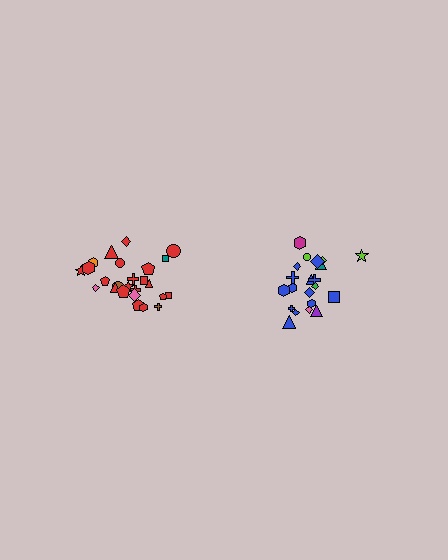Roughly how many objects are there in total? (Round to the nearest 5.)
Roughly 45 objects in total.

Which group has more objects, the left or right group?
The left group.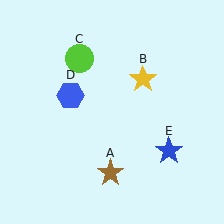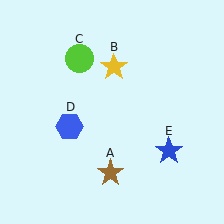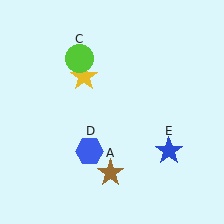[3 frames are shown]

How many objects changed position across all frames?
2 objects changed position: yellow star (object B), blue hexagon (object D).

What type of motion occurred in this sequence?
The yellow star (object B), blue hexagon (object D) rotated counterclockwise around the center of the scene.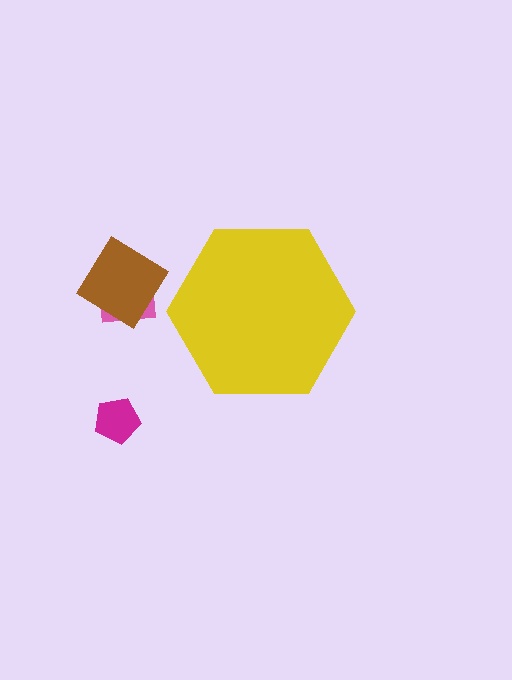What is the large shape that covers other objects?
A yellow hexagon.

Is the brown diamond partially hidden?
No, the brown diamond is fully visible.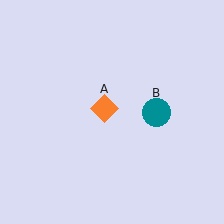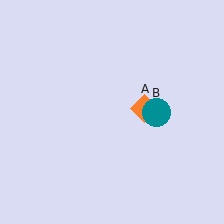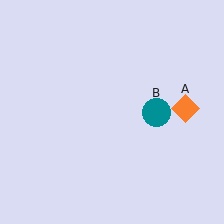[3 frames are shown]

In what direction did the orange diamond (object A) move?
The orange diamond (object A) moved right.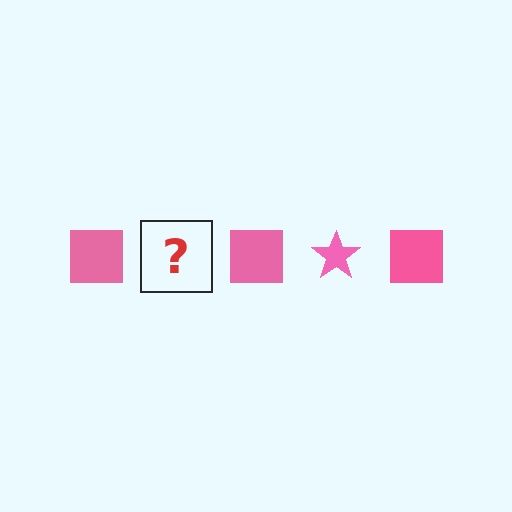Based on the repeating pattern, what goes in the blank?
The blank should be a pink star.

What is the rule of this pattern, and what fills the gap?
The rule is that the pattern cycles through square, star shapes in pink. The gap should be filled with a pink star.